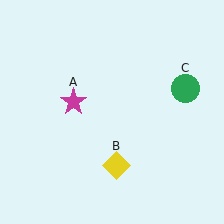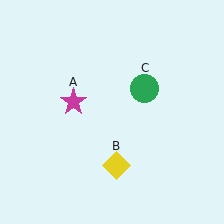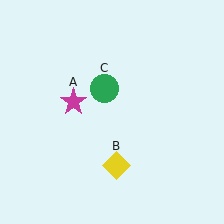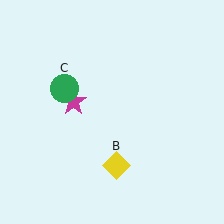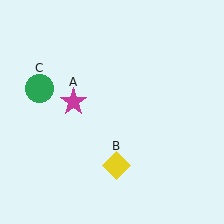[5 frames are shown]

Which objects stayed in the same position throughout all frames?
Magenta star (object A) and yellow diamond (object B) remained stationary.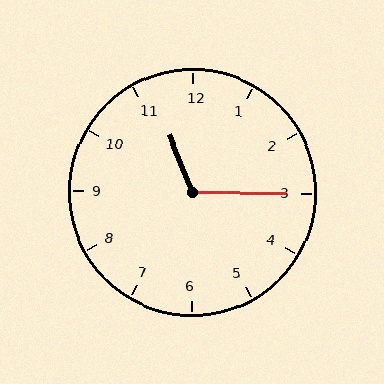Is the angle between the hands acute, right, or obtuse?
It is obtuse.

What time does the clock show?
11:15.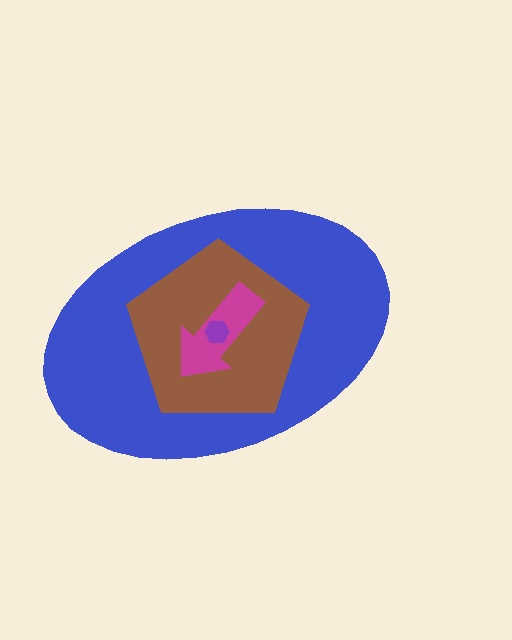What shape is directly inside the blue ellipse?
The brown pentagon.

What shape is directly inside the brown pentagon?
The magenta arrow.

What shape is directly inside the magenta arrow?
The purple hexagon.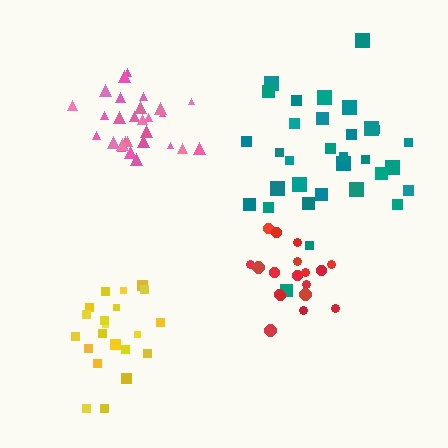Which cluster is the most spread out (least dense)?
Teal.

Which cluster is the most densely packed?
Pink.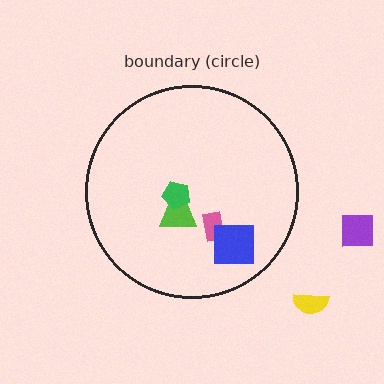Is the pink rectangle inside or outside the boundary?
Inside.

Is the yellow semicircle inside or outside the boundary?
Outside.